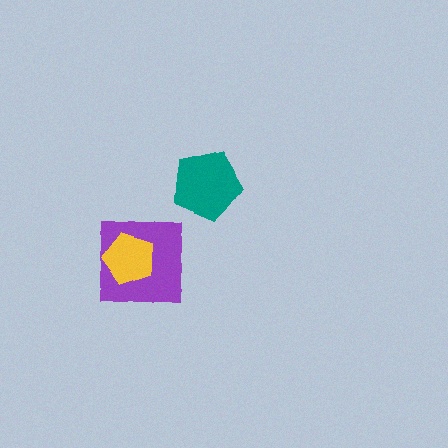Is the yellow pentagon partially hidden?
No, no other shape covers it.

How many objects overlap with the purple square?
1 object overlaps with the purple square.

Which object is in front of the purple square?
The yellow pentagon is in front of the purple square.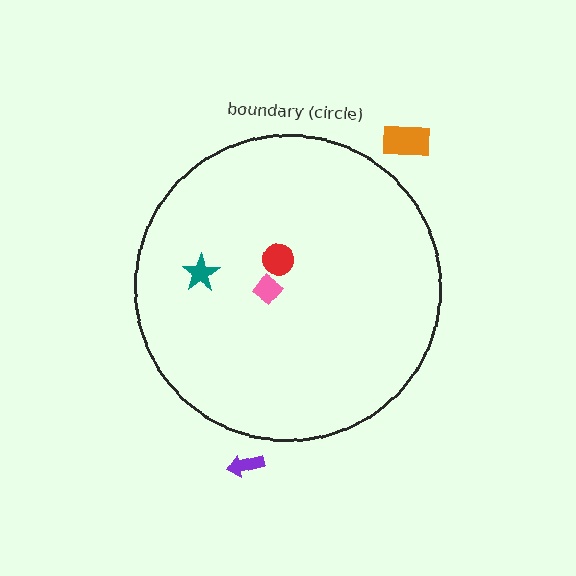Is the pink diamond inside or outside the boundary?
Inside.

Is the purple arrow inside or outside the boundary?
Outside.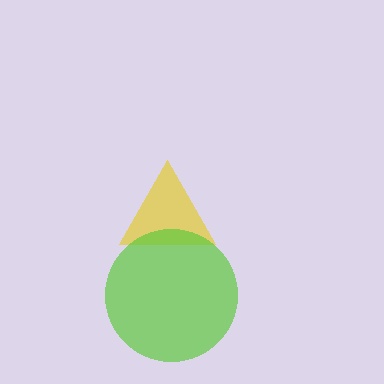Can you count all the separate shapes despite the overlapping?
Yes, there are 2 separate shapes.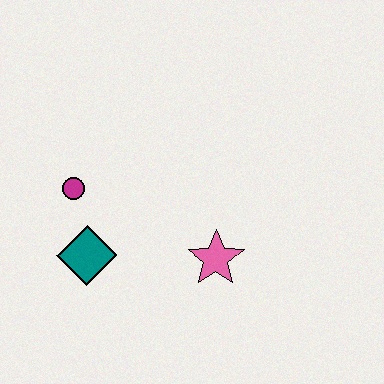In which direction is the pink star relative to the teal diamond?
The pink star is to the right of the teal diamond.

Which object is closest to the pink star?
The teal diamond is closest to the pink star.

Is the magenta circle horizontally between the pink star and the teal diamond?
No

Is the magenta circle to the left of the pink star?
Yes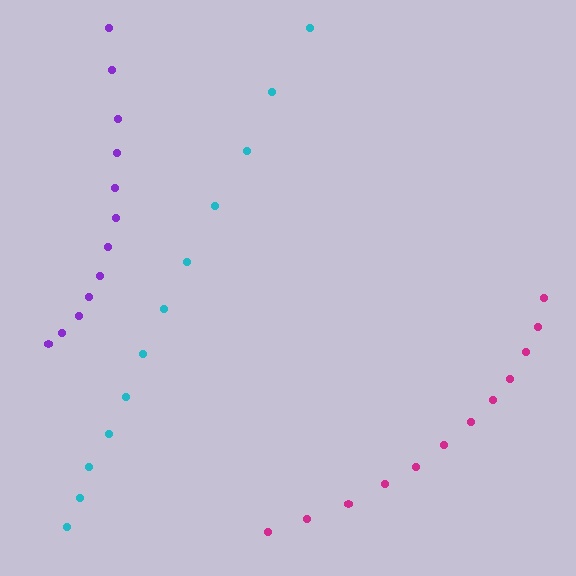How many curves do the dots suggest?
There are 3 distinct paths.